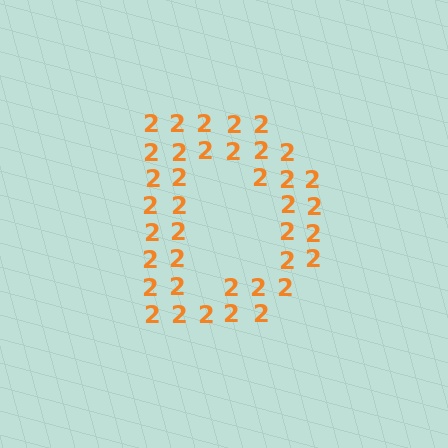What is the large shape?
The large shape is the letter D.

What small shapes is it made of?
It is made of small digit 2's.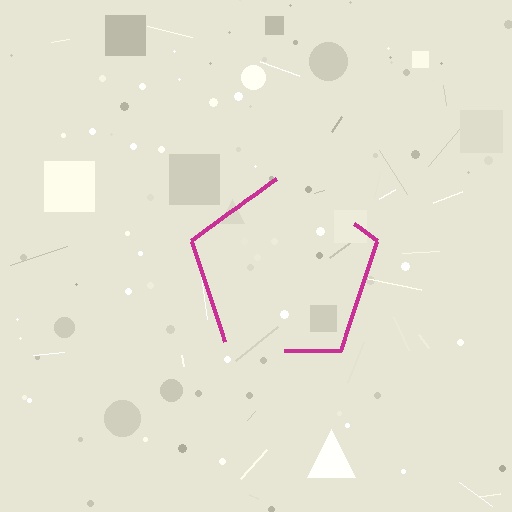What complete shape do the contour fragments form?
The contour fragments form a pentagon.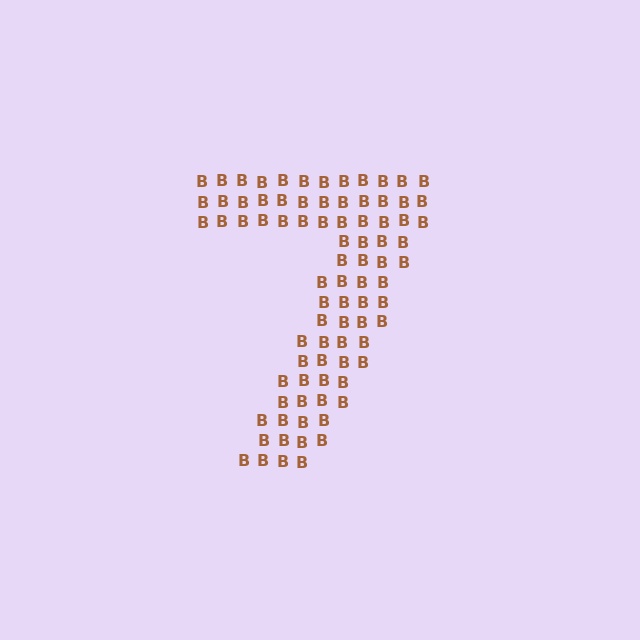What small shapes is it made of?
It is made of small letter B's.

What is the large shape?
The large shape is the digit 7.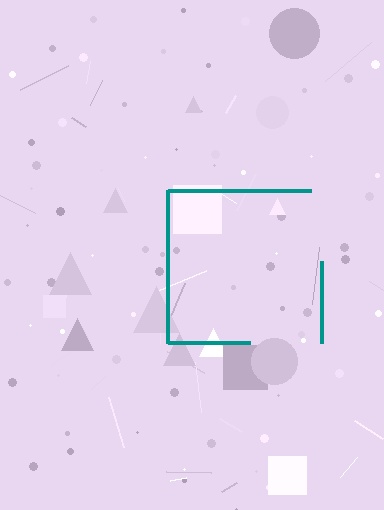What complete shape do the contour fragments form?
The contour fragments form a square.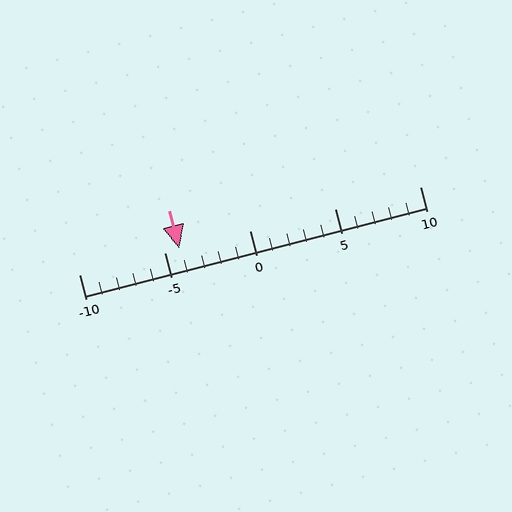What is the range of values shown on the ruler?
The ruler shows values from -10 to 10.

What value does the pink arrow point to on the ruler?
The pink arrow points to approximately -4.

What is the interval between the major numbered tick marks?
The major tick marks are spaced 5 units apart.